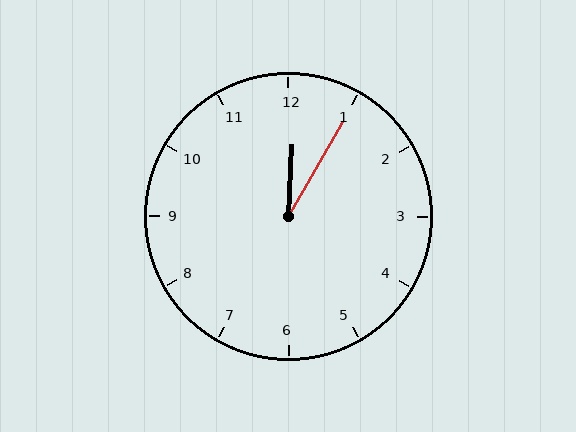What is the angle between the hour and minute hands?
Approximately 28 degrees.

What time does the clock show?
12:05.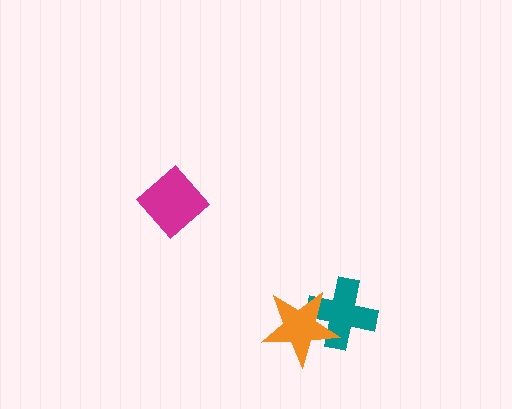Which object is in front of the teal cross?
The orange star is in front of the teal cross.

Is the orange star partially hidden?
No, no other shape covers it.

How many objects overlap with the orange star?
1 object overlaps with the orange star.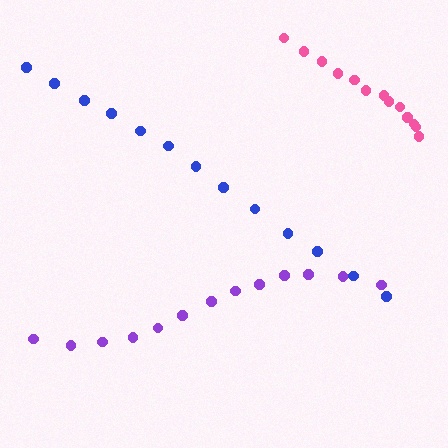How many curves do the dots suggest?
There are 3 distinct paths.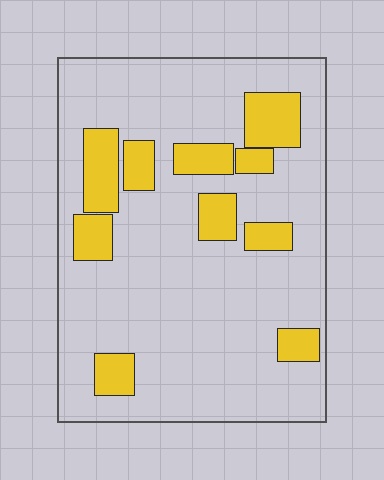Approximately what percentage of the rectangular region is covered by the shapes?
Approximately 20%.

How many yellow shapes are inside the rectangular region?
10.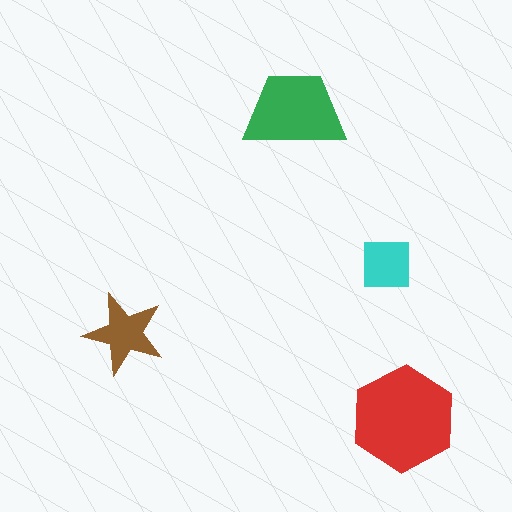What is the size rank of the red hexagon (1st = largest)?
1st.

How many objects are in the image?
There are 4 objects in the image.